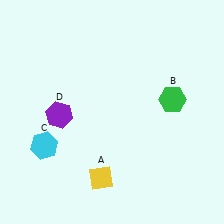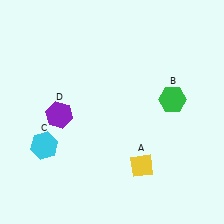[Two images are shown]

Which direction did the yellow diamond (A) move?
The yellow diamond (A) moved right.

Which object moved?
The yellow diamond (A) moved right.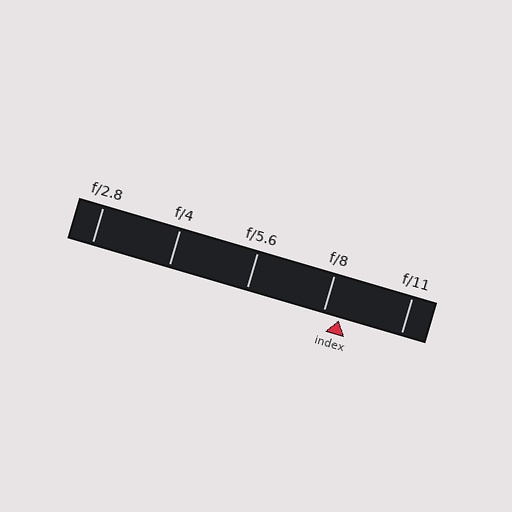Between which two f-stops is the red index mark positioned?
The index mark is between f/8 and f/11.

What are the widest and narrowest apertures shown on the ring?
The widest aperture shown is f/2.8 and the narrowest is f/11.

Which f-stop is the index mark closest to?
The index mark is closest to f/8.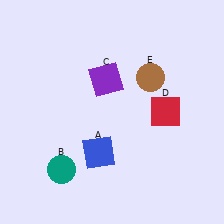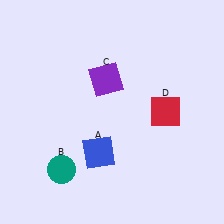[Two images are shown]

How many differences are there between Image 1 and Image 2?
There is 1 difference between the two images.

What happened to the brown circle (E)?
The brown circle (E) was removed in Image 2. It was in the top-right area of Image 1.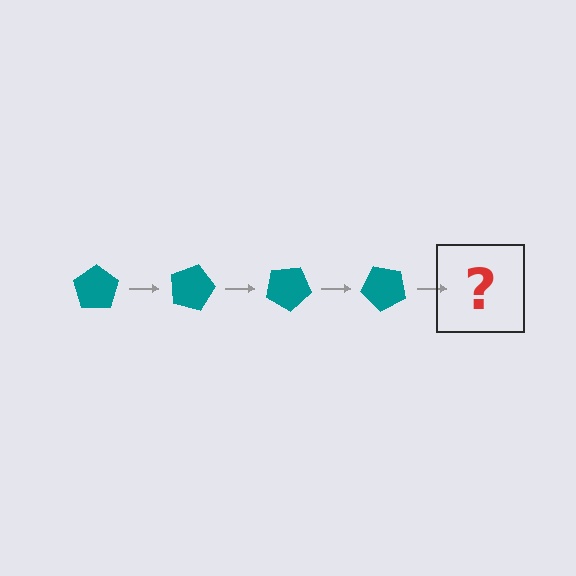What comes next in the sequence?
The next element should be a teal pentagon rotated 60 degrees.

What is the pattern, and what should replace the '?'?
The pattern is that the pentagon rotates 15 degrees each step. The '?' should be a teal pentagon rotated 60 degrees.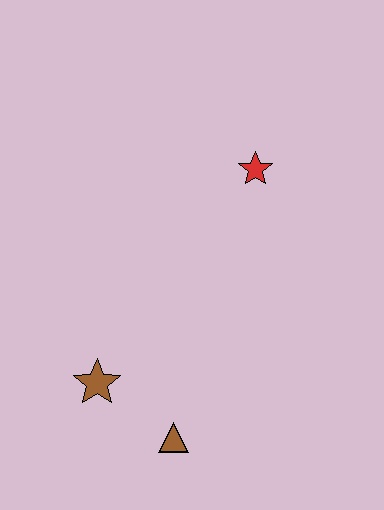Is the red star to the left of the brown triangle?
No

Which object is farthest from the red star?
The brown triangle is farthest from the red star.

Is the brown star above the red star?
No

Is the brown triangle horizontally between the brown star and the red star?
Yes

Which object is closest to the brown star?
The brown triangle is closest to the brown star.